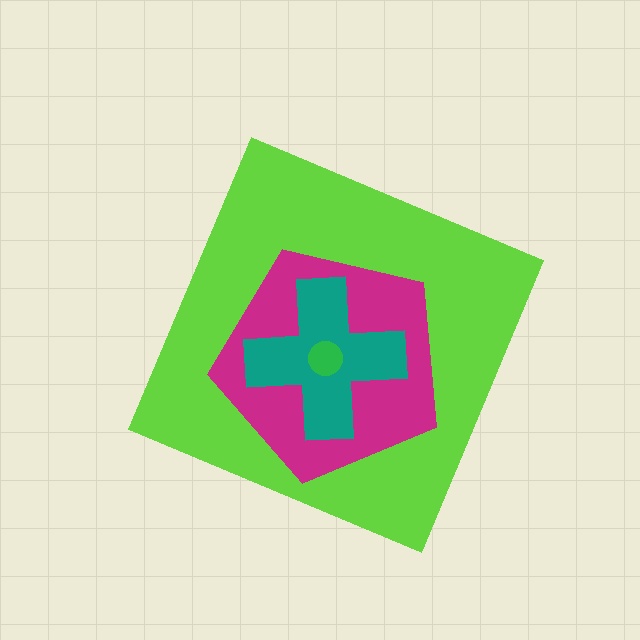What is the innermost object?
The green circle.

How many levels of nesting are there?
4.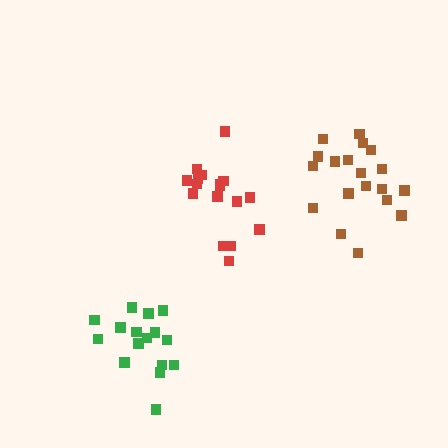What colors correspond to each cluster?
The clusters are colored: brown, green, red.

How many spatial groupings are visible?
There are 3 spatial groupings.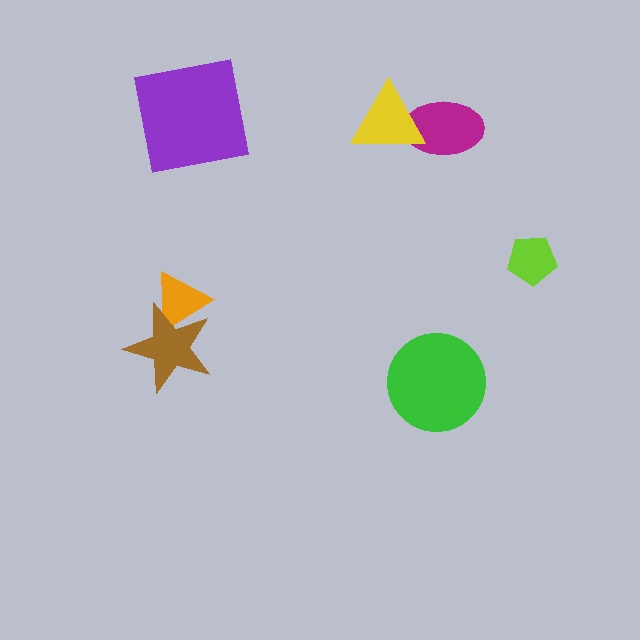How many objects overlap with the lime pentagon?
0 objects overlap with the lime pentagon.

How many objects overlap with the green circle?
0 objects overlap with the green circle.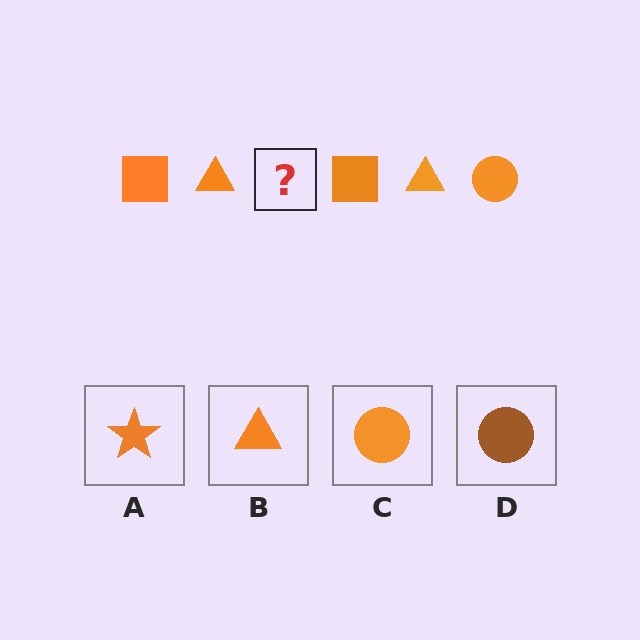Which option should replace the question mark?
Option C.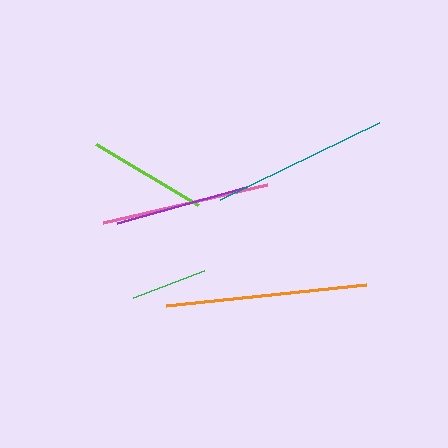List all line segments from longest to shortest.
From longest to shortest: orange, teal, pink, purple, lime, green.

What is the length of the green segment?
The green segment is approximately 76 pixels long.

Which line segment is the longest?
The orange line is the longest at approximately 202 pixels.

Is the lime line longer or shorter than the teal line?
The teal line is longer than the lime line.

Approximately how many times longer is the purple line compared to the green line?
The purple line is approximately 1.8 times the length of the green line.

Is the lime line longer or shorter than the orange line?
The orange line is longer than the lime line.